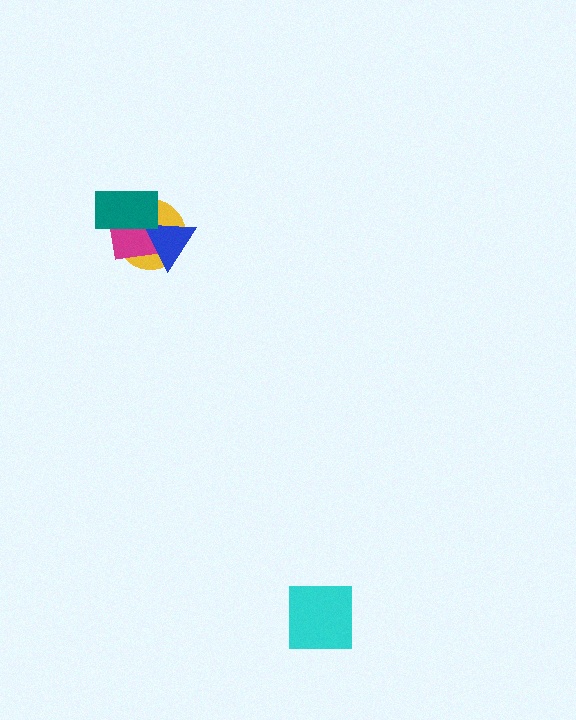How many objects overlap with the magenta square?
3 objects overlap with the magenta square.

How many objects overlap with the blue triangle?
3 objects overlap with the blue triangle.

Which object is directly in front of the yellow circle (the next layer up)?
The magenta square is directly in front of the yellow circle.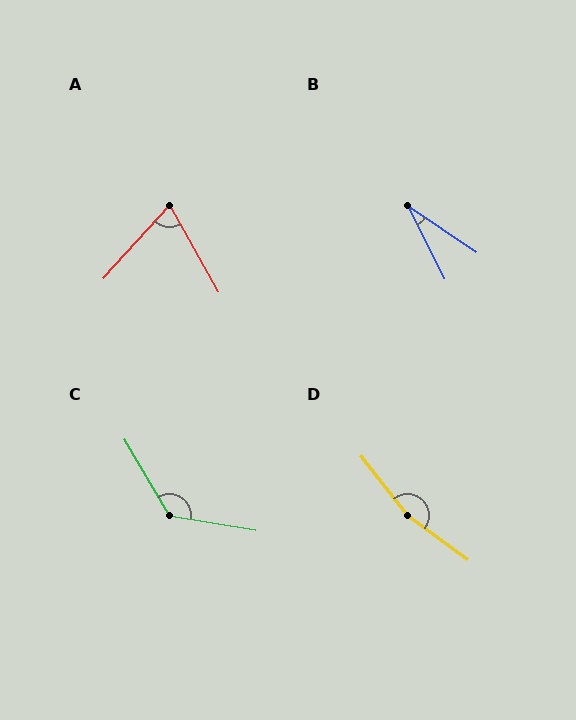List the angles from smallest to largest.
B (29°), A (71°), C (130°), D (164°).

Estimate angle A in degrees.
Approximately 71 degrees.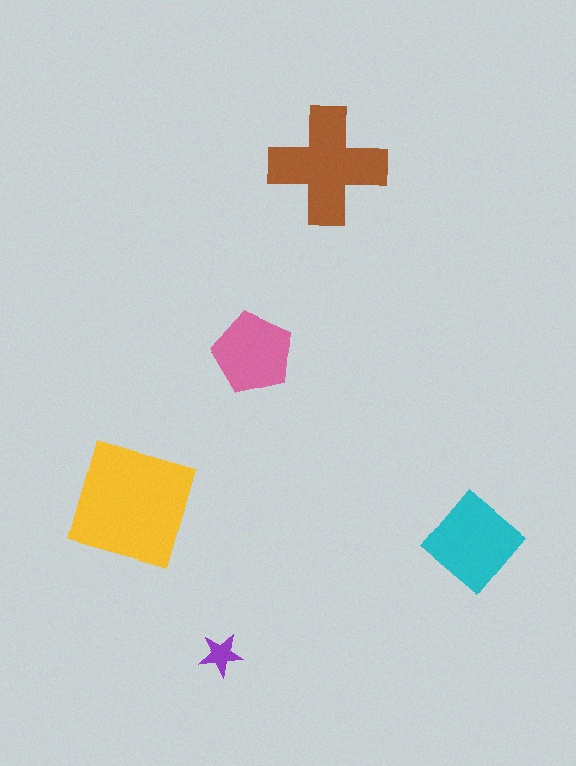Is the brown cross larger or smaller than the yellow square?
Smaller.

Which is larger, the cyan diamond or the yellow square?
The yellow square.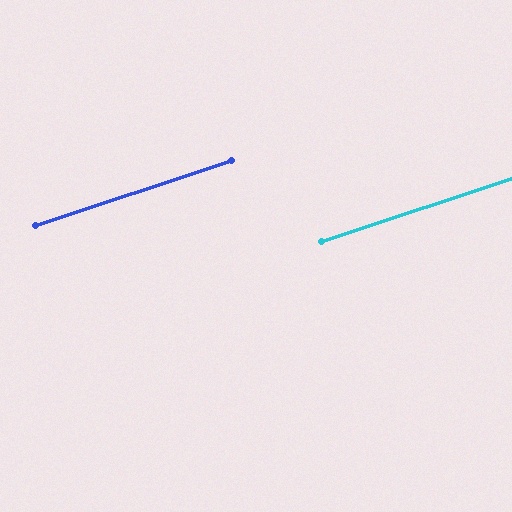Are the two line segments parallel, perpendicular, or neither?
Parallel — their directions differ by only 0.0°.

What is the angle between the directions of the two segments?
Approximately 0 degrees.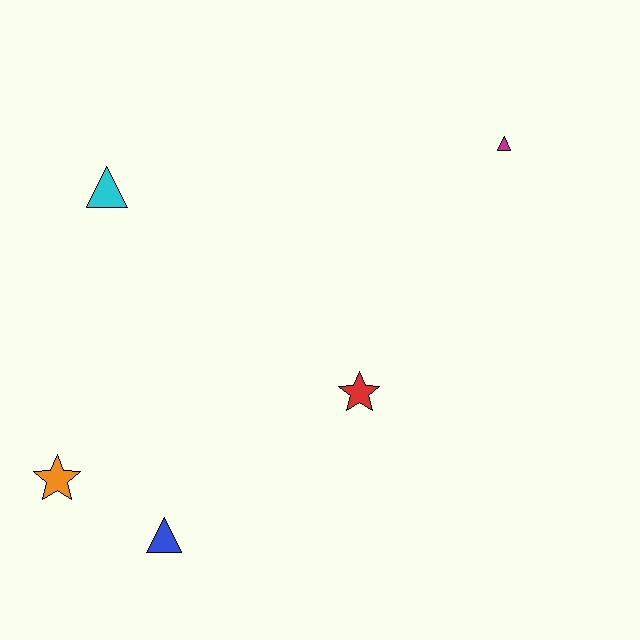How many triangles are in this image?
There are 3 triangles.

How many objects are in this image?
There are 5 objects.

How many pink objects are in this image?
There are no pink objects.